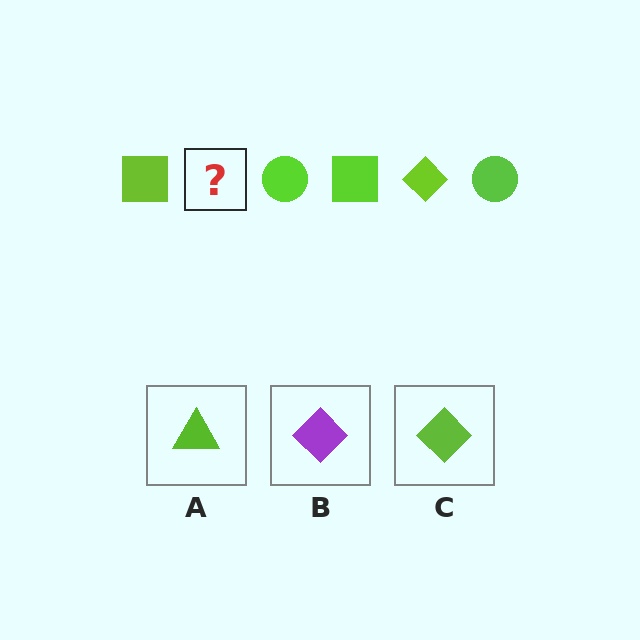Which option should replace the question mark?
Option C.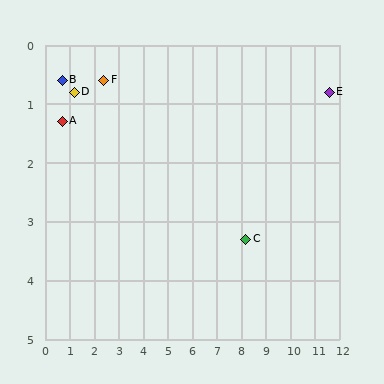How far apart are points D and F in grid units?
Points D and F are about 1.2 grid units apart.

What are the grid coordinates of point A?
Point A is at approximately (0.7, 1.3).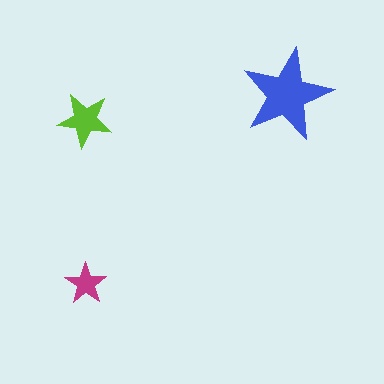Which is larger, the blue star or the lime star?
The blue one.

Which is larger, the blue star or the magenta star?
The blue one.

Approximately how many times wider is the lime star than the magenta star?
About 1.5 times wider.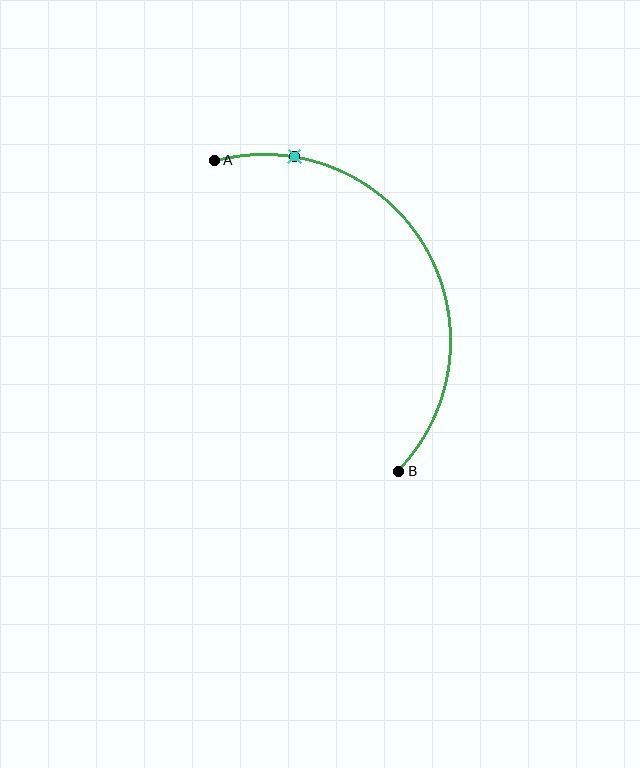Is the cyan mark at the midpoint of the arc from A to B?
No. The cyan mark lies on the arc but is closer to endpoint A. The arc midpoint would be at the point on the curve equidistant along the arc from both A and B.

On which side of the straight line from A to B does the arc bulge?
The arc bulges to the right of the straight line connecting A and B.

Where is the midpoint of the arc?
The arc midpoint is the point on the curve farthest from the straight line joining A and B. It sits to the right of that line.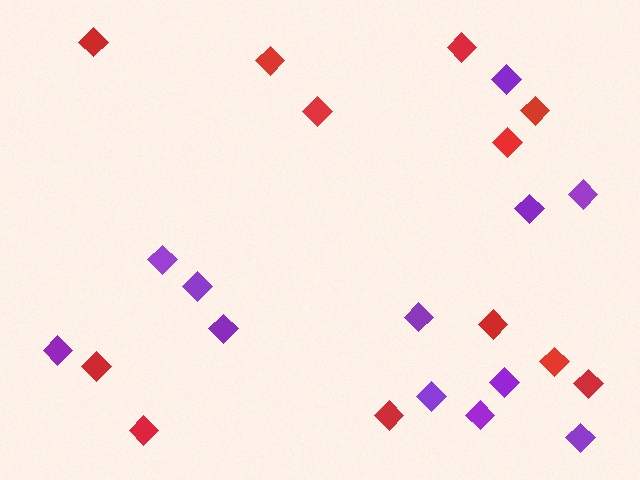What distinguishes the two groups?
There are 2 groups: one group of red diamonds (12) and one group of purple diamonds (12).